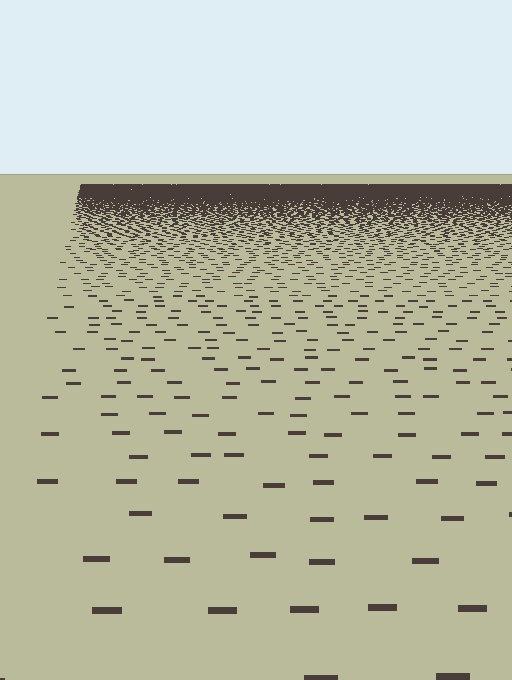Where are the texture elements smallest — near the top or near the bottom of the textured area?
Near the top.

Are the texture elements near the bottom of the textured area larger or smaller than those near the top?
Larger. Near the bottom, elements are closer to the viewer and appear at a bigger on-screen size.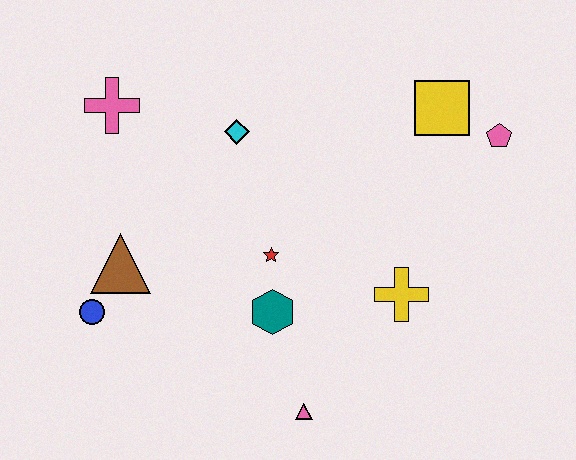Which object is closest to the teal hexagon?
The red star is closest to the teal hexagon.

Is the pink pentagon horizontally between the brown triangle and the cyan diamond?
No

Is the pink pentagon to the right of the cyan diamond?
Yes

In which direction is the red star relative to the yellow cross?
The red star is to the left of the yellow cross.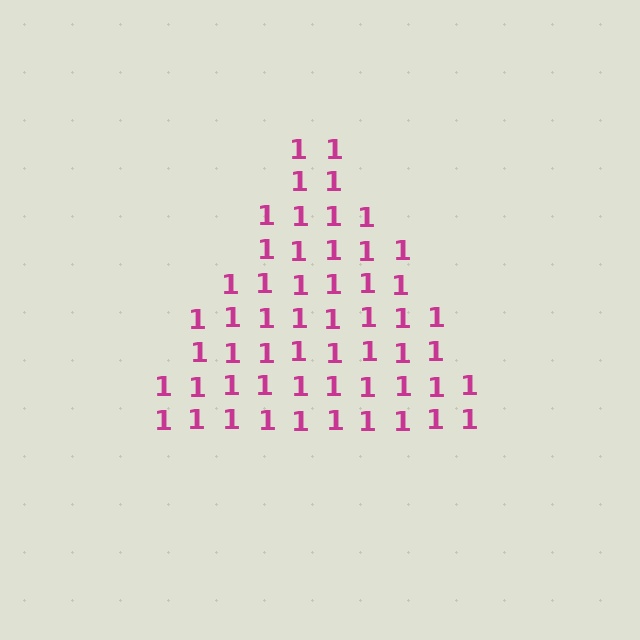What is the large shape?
The large shape is a triangle.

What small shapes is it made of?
It is made of small digit 1's.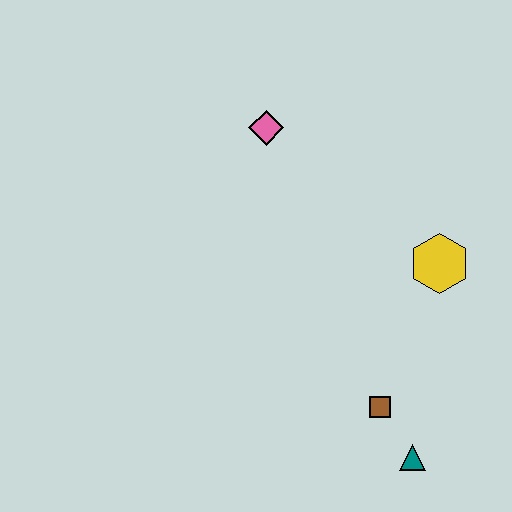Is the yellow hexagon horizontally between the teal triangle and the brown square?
No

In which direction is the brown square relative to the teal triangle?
The brown square is above the teal triangle.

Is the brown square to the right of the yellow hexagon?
No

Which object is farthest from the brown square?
The pink diamond is farthest from the brown square.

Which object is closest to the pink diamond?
The yellow hexagon is closest to the pink diamond.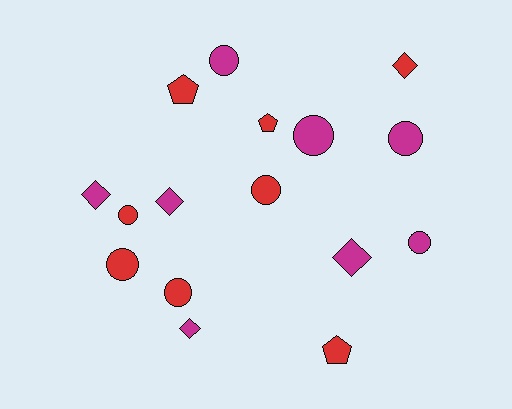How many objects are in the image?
There are 16 objects.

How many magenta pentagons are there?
There are no magenta pentagons.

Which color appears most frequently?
Magenta, with 8 objects.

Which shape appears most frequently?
Circle, with 8 objects.